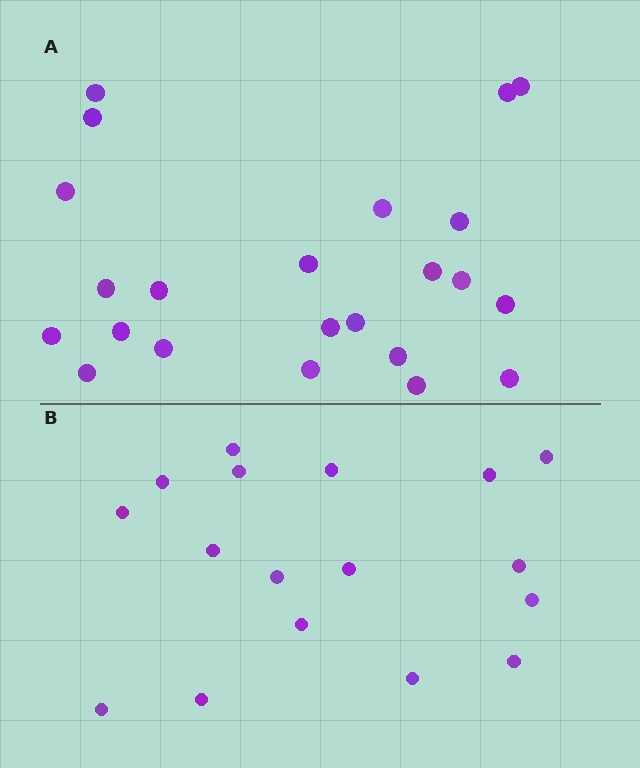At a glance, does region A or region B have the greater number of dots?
Region A (the top region) has more dots.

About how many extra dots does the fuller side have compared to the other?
Region A has about 6 more dots than region B.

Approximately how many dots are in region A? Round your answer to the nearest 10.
About 20 dots. (The exact count is 23, which rounds to 20.)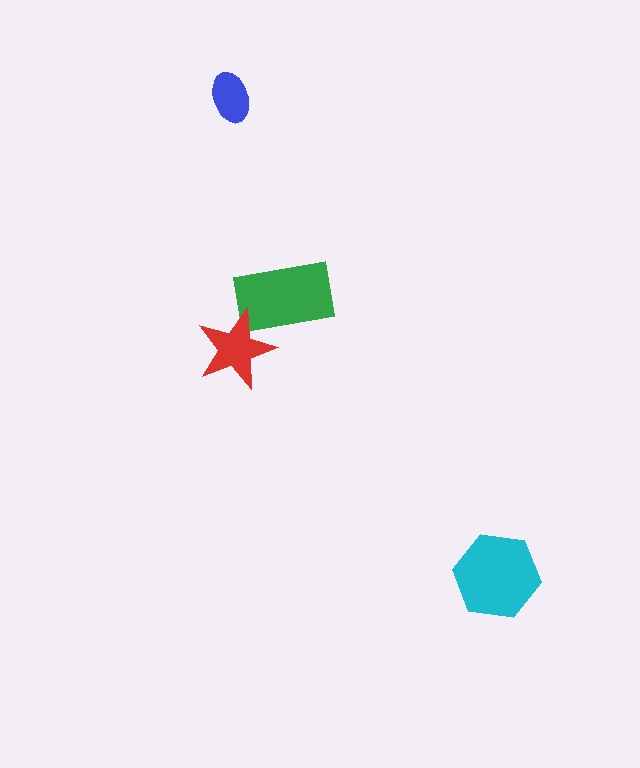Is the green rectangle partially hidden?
Yes, it is partially covered by another shape.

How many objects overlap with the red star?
1 object overlaps with the red star.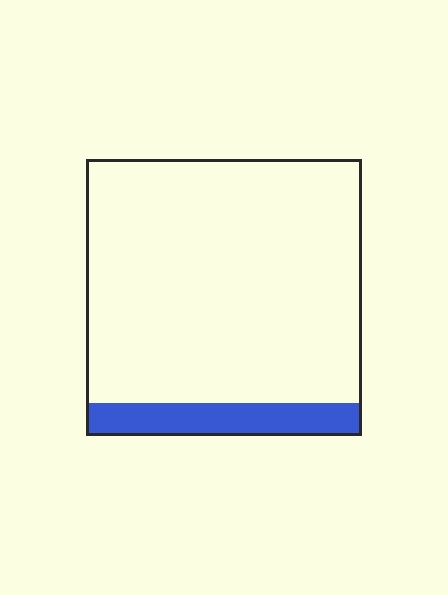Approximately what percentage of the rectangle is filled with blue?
Approximately 10%.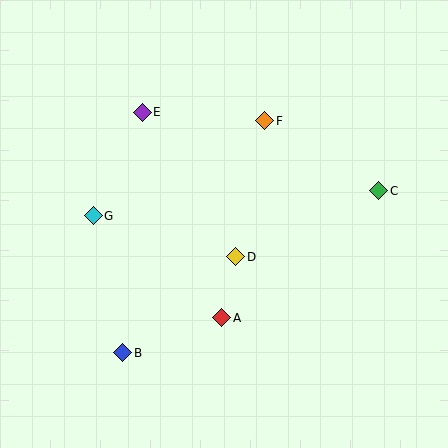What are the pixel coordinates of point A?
Point A is at (222, 318).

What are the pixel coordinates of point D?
Point D is at (236, 257).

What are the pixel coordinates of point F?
Point F is at (265, 121).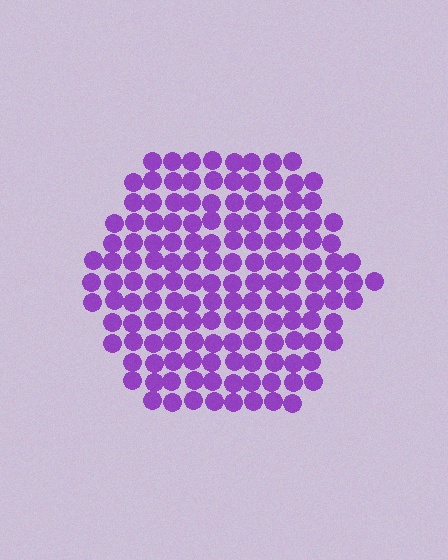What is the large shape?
The large shape is a hexagon.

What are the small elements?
The small elements are circles.